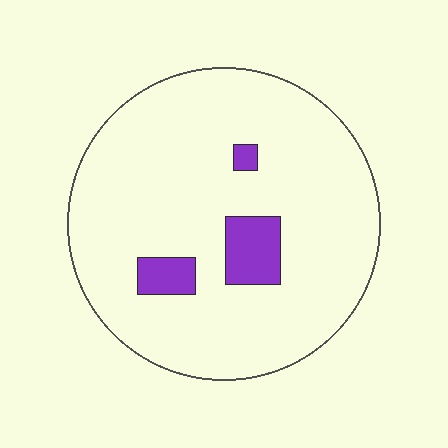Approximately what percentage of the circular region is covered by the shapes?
Approximately 10%.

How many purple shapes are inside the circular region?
3.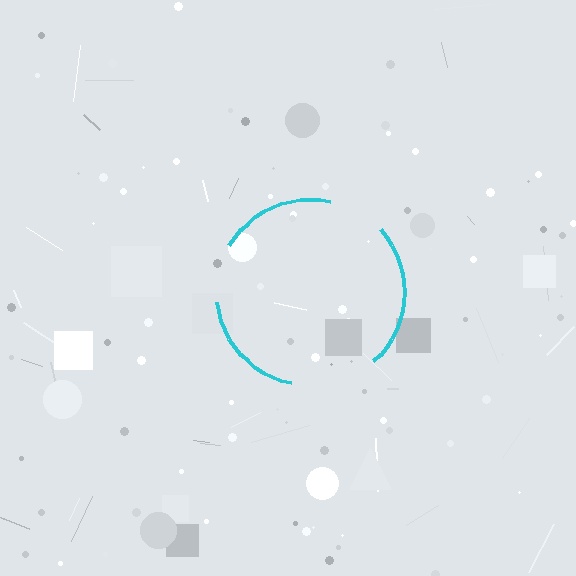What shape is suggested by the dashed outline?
The dashed outline suggests a circle.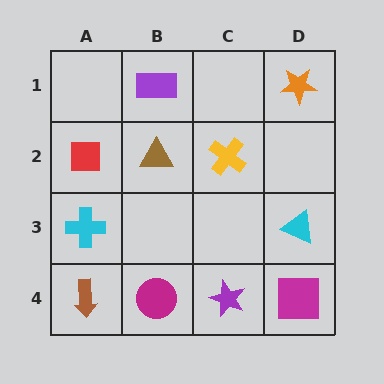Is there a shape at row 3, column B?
No, that cell is empty.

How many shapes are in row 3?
2 shapes.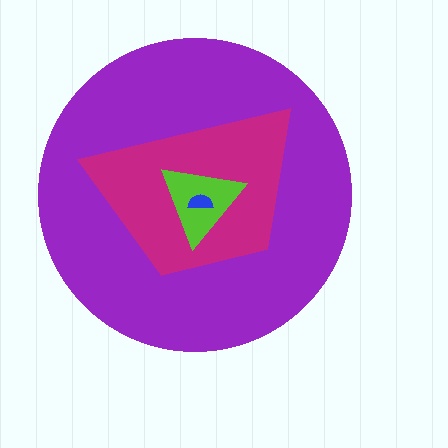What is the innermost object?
The blue semicircle.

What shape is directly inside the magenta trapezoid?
The lime triangle.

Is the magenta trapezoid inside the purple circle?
Yes.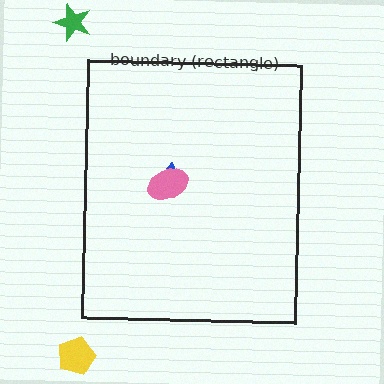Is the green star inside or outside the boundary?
Outside.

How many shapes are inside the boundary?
2 inside, 2 outside.